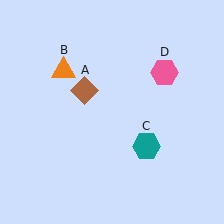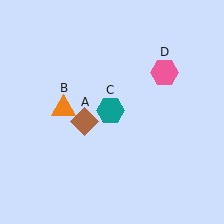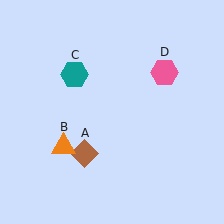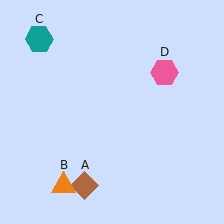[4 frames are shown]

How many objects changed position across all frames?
3 objects changed position: brown diamond (object A), orange triangle (object B), teal hexagon (object C).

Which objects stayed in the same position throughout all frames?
Pink hexagon (object D) remained stationary.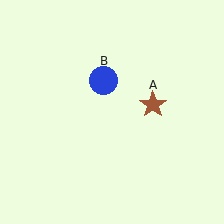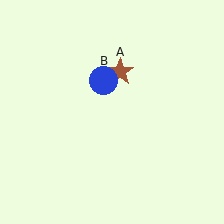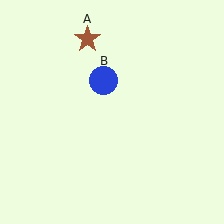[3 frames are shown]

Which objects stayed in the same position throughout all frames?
Blue circle (object B) remained stationary.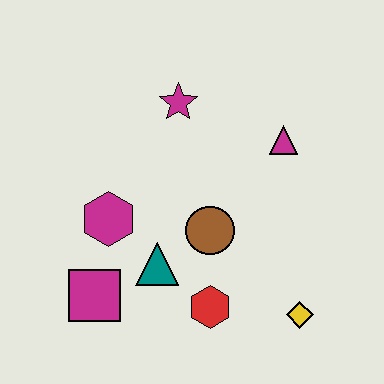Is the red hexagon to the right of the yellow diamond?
No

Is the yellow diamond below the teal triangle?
Yes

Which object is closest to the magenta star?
The magenta triangle is closest to the magenta star.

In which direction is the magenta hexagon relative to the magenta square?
The magenta hexagon is above the magenta square.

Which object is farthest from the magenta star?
The yellow diamond is farthest from the magenta star.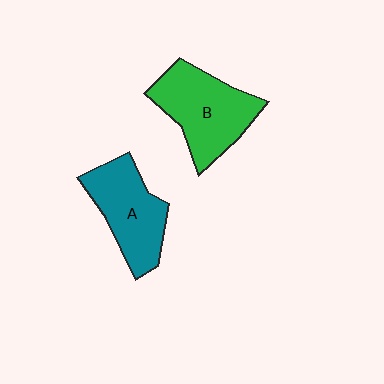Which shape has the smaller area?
Shape A (teal).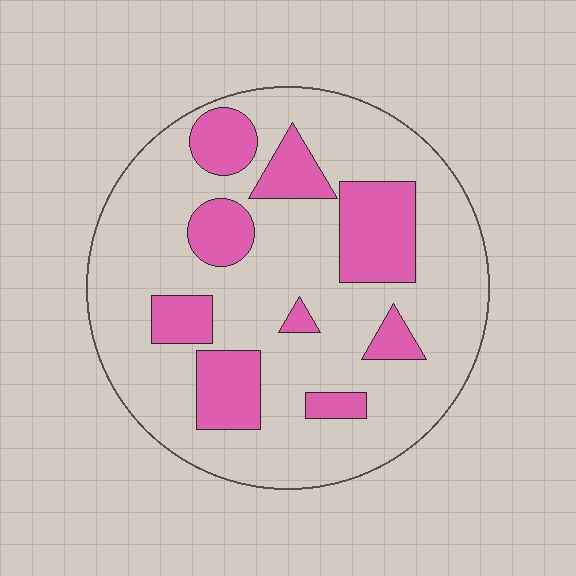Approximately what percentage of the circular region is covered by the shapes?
Approximately 25%.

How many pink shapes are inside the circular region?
9.